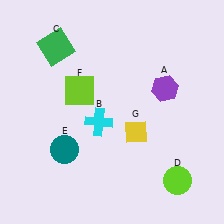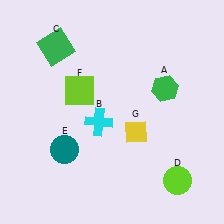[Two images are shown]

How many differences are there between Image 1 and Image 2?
There is 1 difference between the two images.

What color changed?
The hexagon (A) changed from purple in Image 1 to green in Image 2.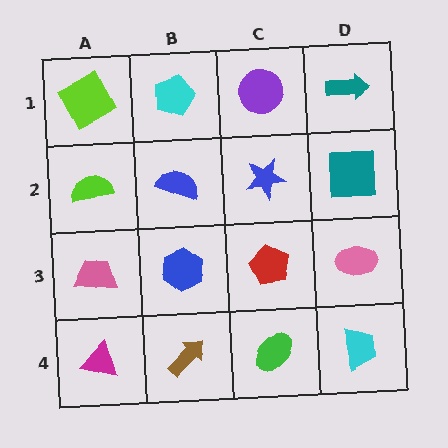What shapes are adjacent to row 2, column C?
A purple circle (row 1, column C), a red pentagon (row 3, column C), a blue semicircle (row 2, column B), a teal square (row 2, column D).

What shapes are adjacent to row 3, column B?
A blue semicircle (row 2, column B), a brown arrow (row 4, column B), a pink trapezoid (row 3, column A), a red pentagon (row 3, column C).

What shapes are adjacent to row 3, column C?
A blue star (row 2, column C), a green ellipse (row 4, column C), a blue hexagon (row 3, column B), a pink ellipse (row 3, column D).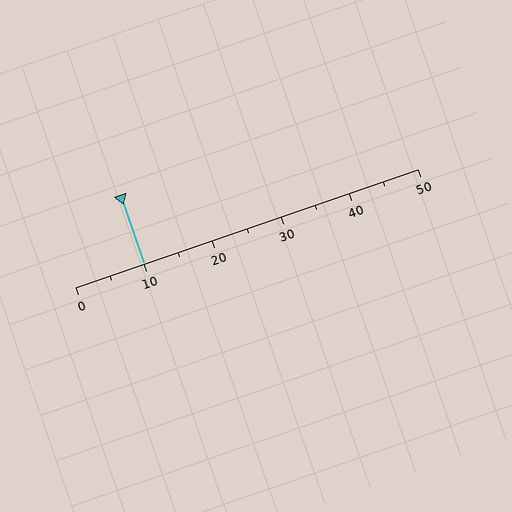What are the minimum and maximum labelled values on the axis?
The axis runs from 0 to 50.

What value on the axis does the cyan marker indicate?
The marker indicates approximately 10.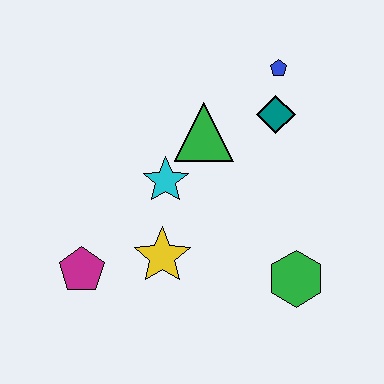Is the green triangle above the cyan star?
Yes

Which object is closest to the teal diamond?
The blue pentagon is closest to the teal diamond.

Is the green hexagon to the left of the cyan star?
No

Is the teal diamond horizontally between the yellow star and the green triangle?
No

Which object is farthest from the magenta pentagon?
The blue pentagon is farthest from the magenta pentagon.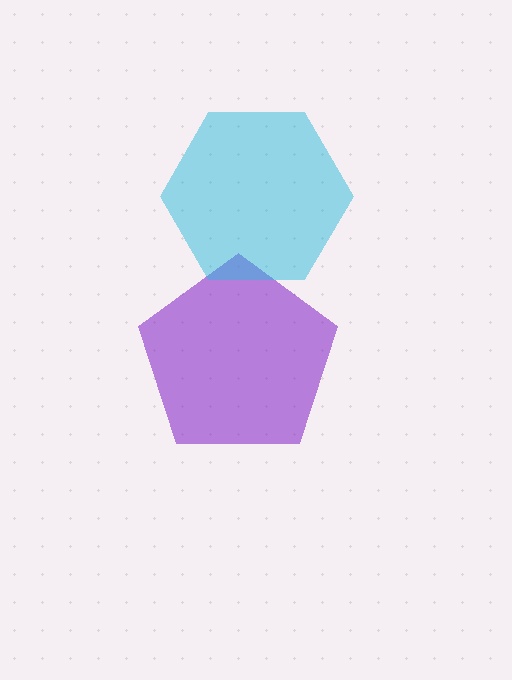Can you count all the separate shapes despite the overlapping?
Yes, there are 2 separate shapes.